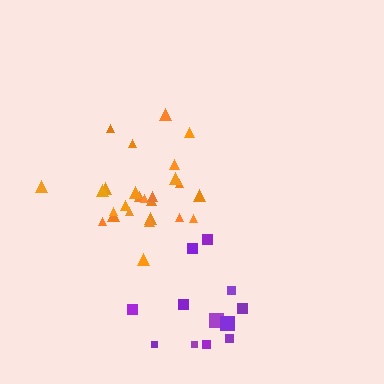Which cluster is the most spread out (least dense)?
Purple.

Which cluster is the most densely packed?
Orange.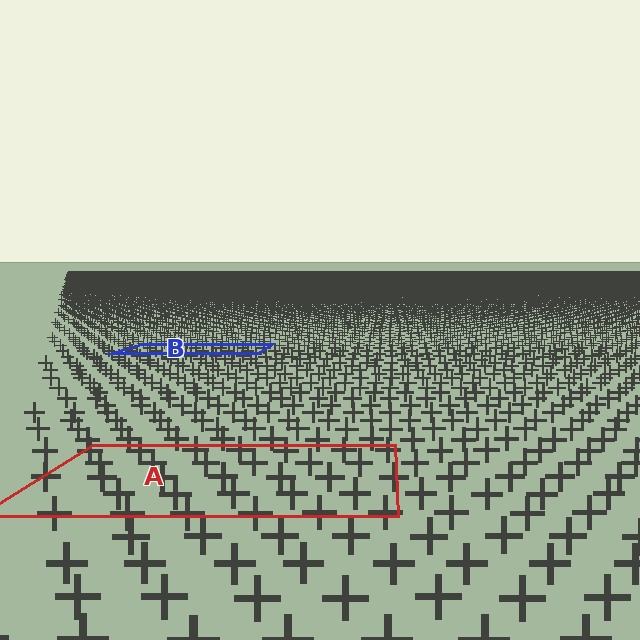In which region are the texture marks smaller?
The texture marks are smaller in region B, because it is farther away.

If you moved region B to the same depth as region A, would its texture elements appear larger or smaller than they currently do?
They would appear larger. At a closer depth, the same texture elements are projected at a bigger on-screen size.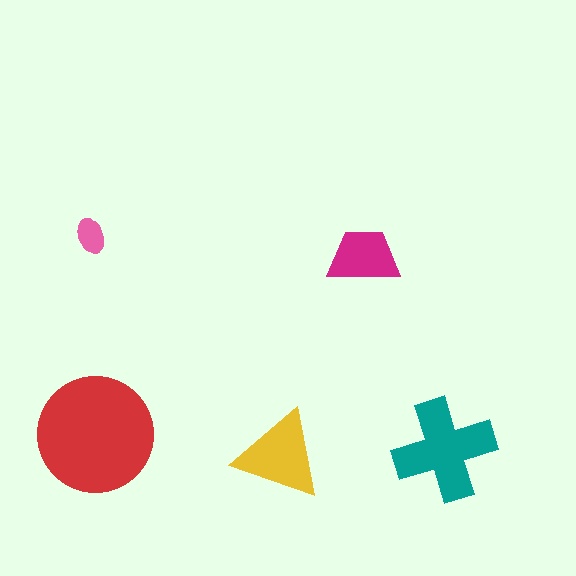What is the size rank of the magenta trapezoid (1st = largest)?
4th.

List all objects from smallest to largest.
The pink ellipse, the magenta trapezoid, the yellow triangle, the teal cross, the red circle.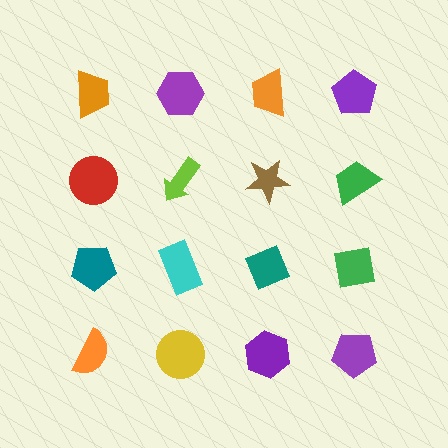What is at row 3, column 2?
A cyan rectangle.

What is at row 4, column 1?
An orange semicircle.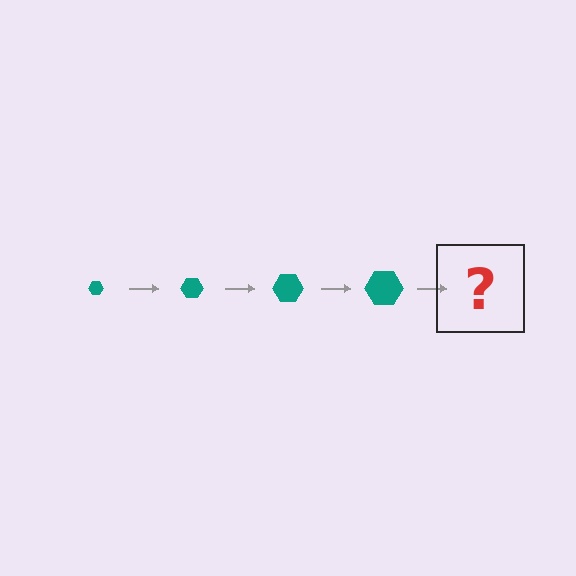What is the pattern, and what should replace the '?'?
The pattern is that the hexagon gets progressively larger each step. The '?' should be a teal hexagon, larger than the previous one.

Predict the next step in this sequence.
The next step is a teal hexagon, larger than the previous one.